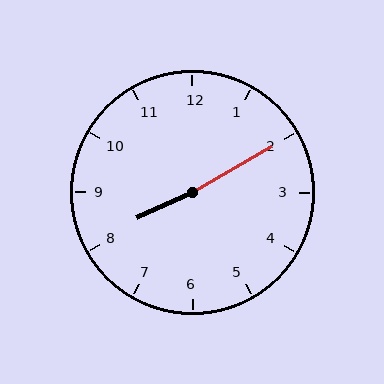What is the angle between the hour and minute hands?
Approximately 175 degrees.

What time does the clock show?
8:10.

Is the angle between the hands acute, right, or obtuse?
It is obtuse.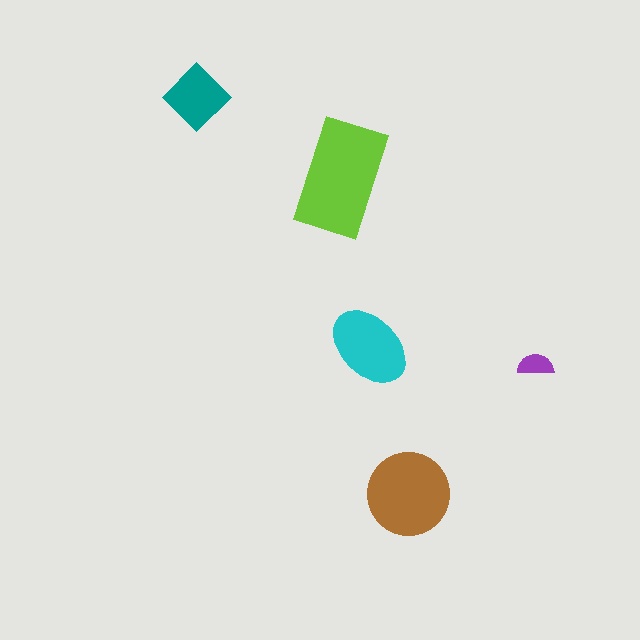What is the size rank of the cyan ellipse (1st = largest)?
3rd.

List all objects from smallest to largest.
The purple semicircle, the teal diamond, the cyan ellipse, the brown circle, the lime rectangle.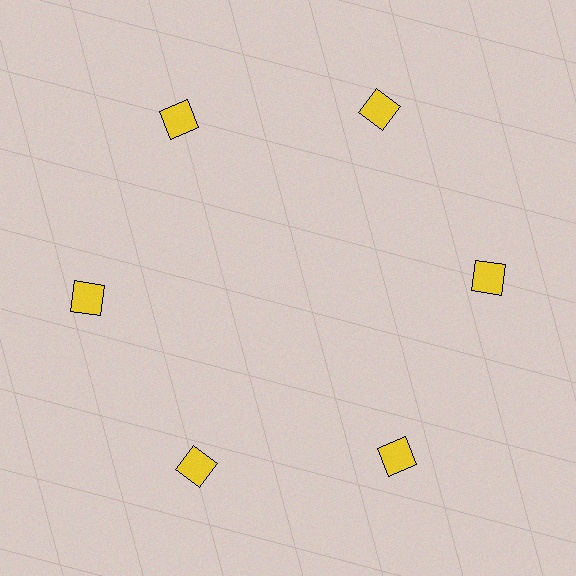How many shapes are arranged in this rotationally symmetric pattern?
There are 6 shapes, arranged in 6 groups of 1.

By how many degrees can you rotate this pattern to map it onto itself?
The pattern maps onto itself every 60 degrees of rotation.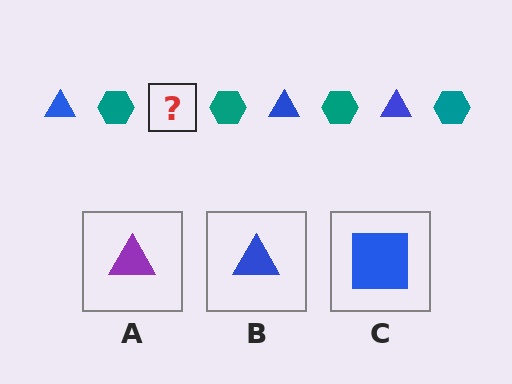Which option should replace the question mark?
Option B.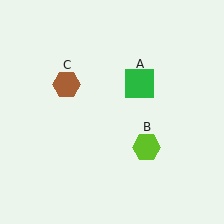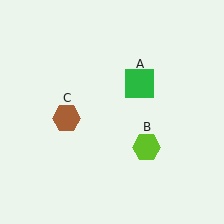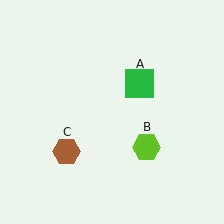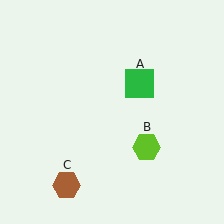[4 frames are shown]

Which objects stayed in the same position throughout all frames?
Green square (object A) and lime hexagon (object B) remained stationary.